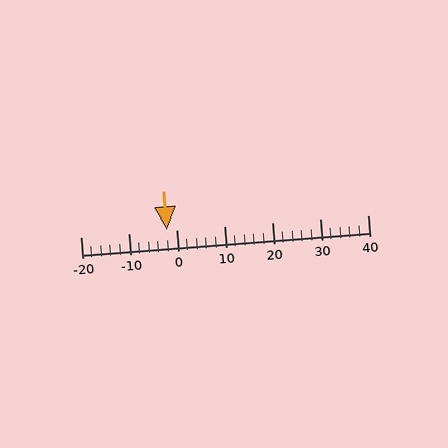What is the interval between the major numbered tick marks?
The major tick marks are spaced 10 units apart.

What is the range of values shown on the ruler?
The ruler shows values from -20 to 40.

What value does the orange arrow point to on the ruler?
The orange arrow points to approximately -2.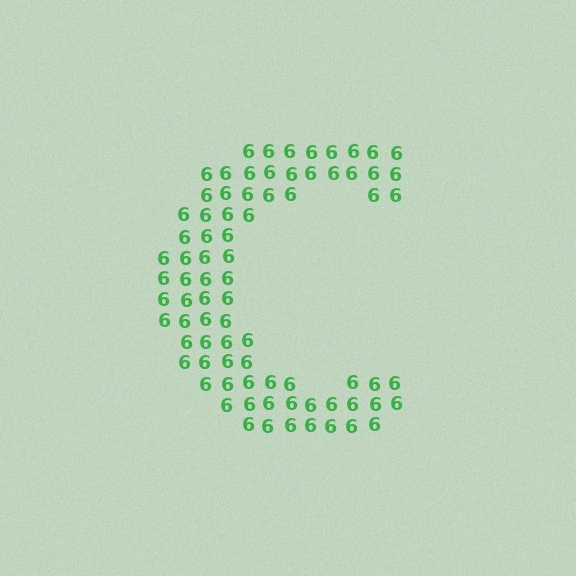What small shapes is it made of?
It is made of small digit 6's.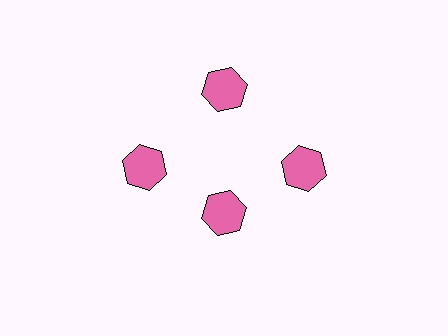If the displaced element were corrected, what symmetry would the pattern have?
It would have 4-fold rotational symmetry — the pattern would map onto itself every 90 degrees.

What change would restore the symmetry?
The symmetry would be restored by moving it outward, back onto the ring so that all 4 hexagons sit at equal angles and equal distance from the center.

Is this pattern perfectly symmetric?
No. The 4 pink hexagons are arranged in a ring, but one element near the 6 o'clock position is pulled inward toward the center, breaking the 4-fold rotational symmetry.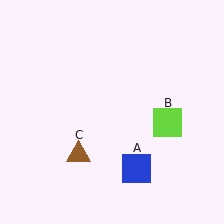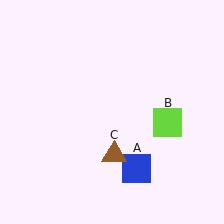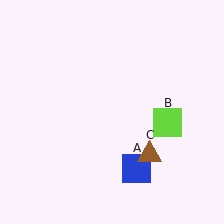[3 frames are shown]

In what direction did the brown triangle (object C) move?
The brown triangle (object C) moved right.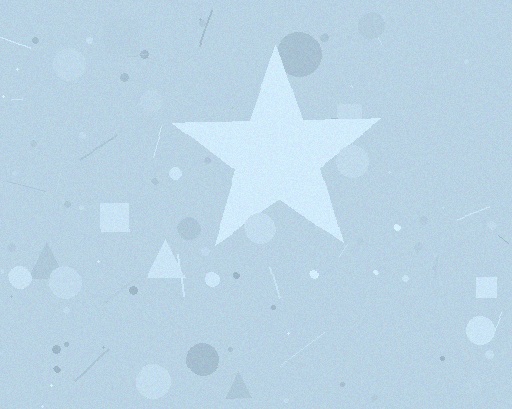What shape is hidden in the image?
A star is hidden in the image.